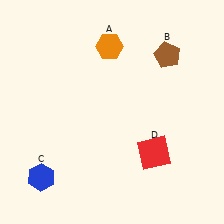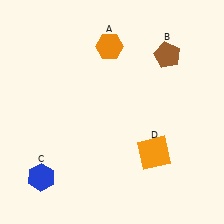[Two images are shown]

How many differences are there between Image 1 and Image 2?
There is 1 difference between the two images.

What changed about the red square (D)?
In Image 1, D is red. In Image 2, it changed to orange.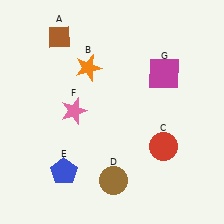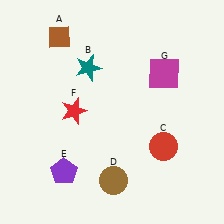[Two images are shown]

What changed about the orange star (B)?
In Image 1, B is orange. In Image 2, it changed to teal.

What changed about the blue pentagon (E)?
In Image 1, E is blue. In Image 2, it changed to purple.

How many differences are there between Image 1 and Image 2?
There are 3 differences between the two images.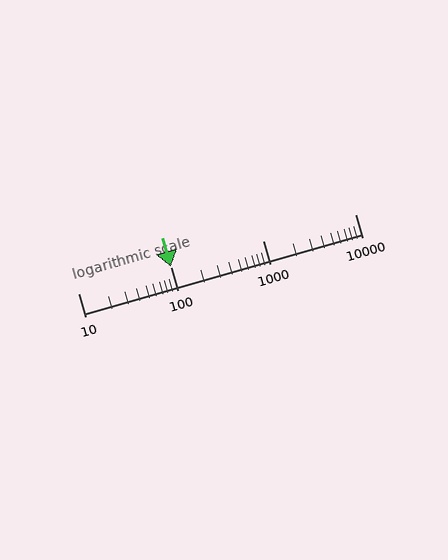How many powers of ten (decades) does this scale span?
The scale spans 3 decades, from 10 to 10000.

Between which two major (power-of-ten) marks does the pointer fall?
The pointer is between 100 and 1000.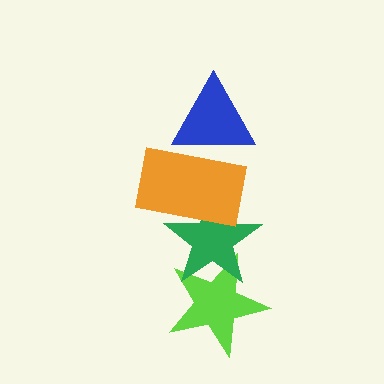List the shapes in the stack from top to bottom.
From top to bottom: the blue triangle, the orange rectangle, the green star, the lime star.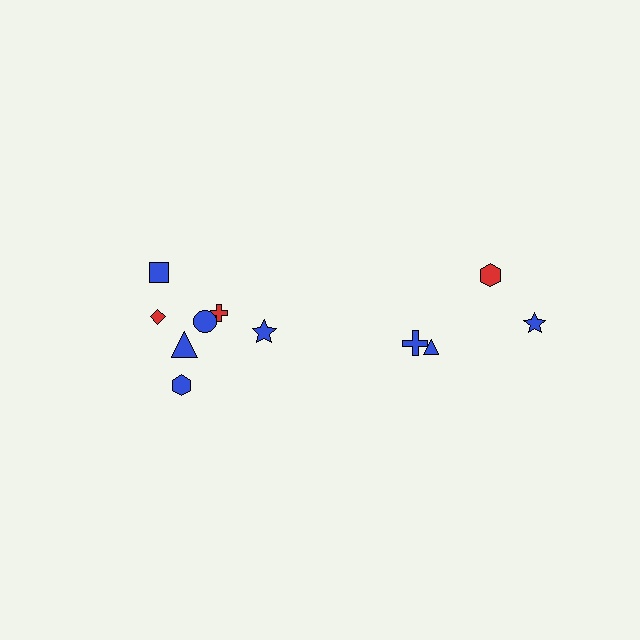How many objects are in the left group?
There are 7 objects.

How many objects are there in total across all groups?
There are 11 objects.